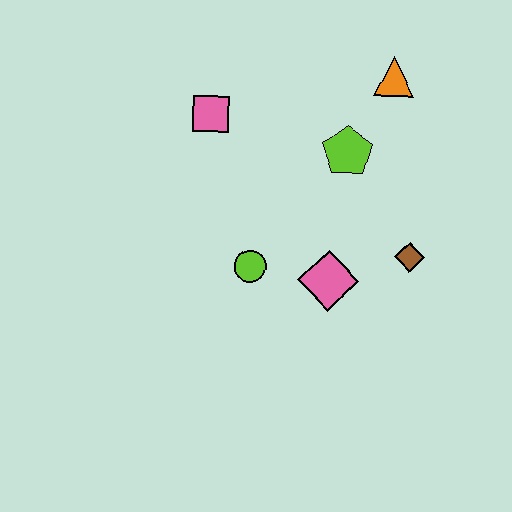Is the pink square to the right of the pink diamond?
No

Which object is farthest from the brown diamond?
The pink square is farthest from the brown diamond.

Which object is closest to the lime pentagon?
The orange triangle is closest to the lime pentagon.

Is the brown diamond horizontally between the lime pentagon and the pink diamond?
No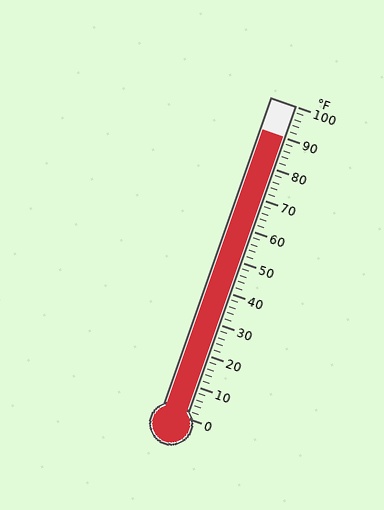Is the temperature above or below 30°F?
The temperature is above 30°F.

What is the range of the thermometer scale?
The thermometer scale ranges from 0°F to 100°F.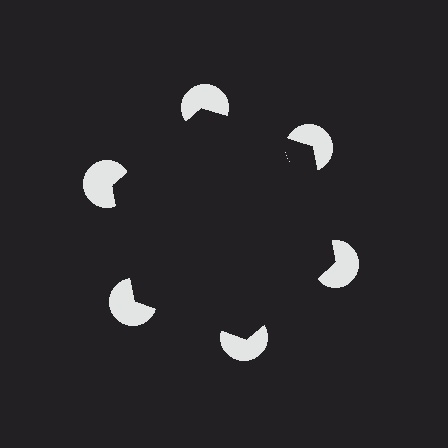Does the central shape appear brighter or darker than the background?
It typically appears slightly darker than the background, even though no actual brightness change is drawn.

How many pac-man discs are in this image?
There are 6 — one at each vertex of the illusory hexagon.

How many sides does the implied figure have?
6 sides.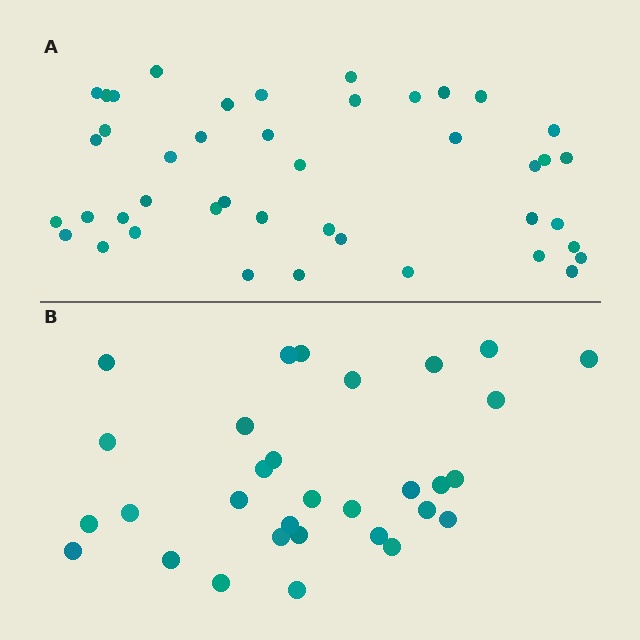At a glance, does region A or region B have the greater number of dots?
Region A (the top region) has more dots.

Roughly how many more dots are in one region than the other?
Region A has roughly 12 or so more dots than region B.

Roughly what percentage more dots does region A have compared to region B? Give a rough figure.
About 40% more.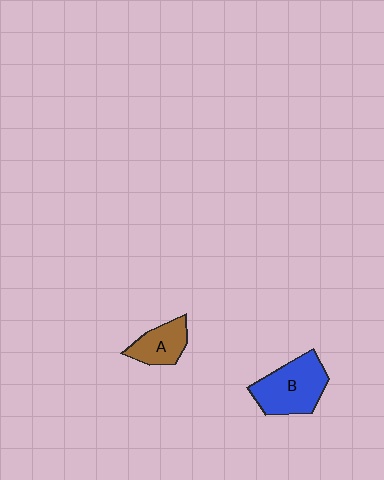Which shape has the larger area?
Shape B (blue).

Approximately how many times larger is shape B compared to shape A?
Approximately 1.7 times.